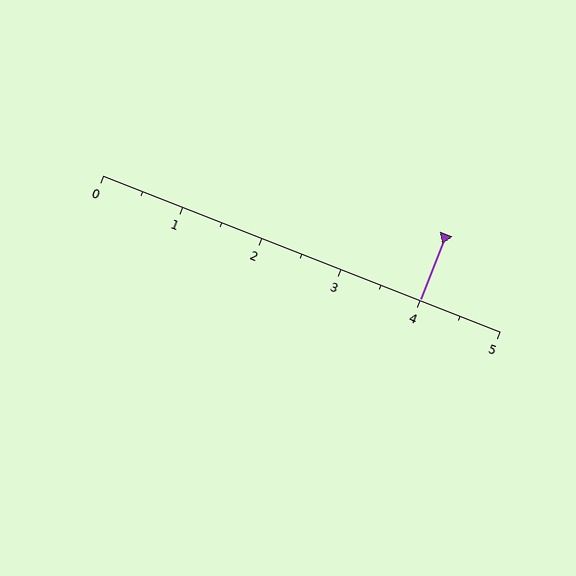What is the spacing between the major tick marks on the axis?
The major ticks are spaced 1 apart.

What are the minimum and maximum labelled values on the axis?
The axis runs from 0 to 5.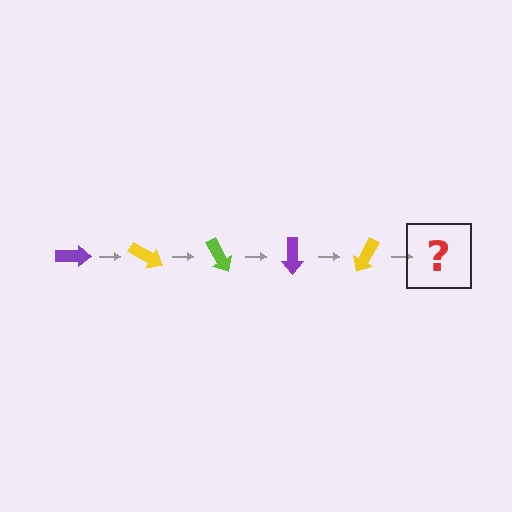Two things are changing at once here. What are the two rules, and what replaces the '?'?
The two rules are that it rotates 30 degrees each step and the color cycles through purple, yellow, and lime. The '?' should be a lime arrow, rotated 150 degrees from the start.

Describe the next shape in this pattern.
It should be a lime arrow, rotated 150 degrees from the start.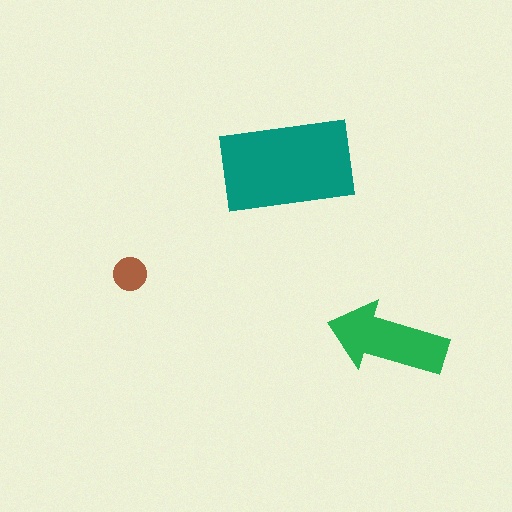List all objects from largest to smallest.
The teal rectangle, the green arrow, the brown circle.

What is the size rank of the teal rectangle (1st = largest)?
1st.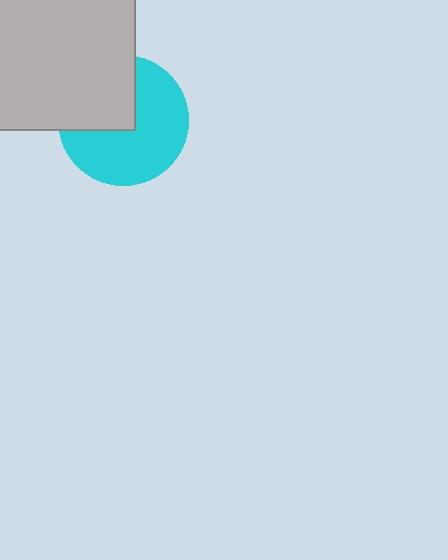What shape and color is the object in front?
The object in front is a light gray square.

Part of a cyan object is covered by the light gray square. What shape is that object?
It is a circle.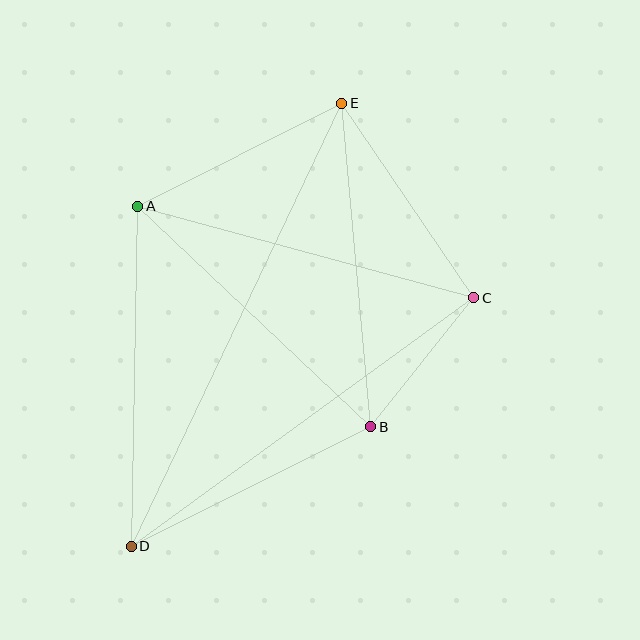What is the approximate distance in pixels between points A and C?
The distance between A and C is approximately 348 pixels.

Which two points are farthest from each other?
Points D and E are farthest from each other.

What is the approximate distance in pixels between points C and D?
The distance between C and D is approximately 423 pixels.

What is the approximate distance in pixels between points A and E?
The distance between A and E is approximately 228 pixels.